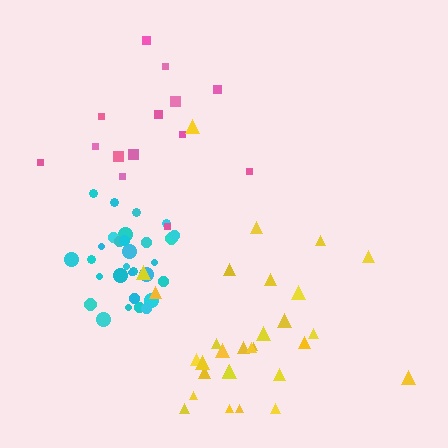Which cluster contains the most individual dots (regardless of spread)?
Cyan (31).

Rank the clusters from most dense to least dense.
cyan, yellow, pink.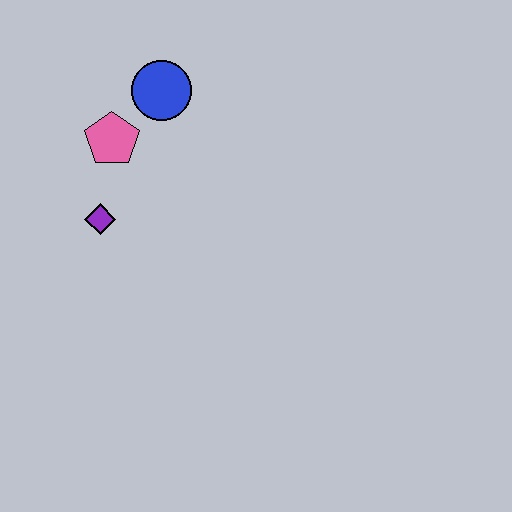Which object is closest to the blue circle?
The pink pentagon is closest to the blue circle.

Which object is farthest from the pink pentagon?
The purple diamond is farthest from the pink pentagon.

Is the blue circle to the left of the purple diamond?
No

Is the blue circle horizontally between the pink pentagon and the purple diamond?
No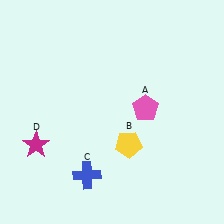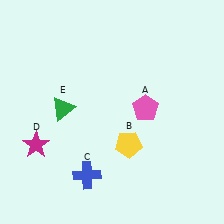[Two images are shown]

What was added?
A green triangle (E) was added in Image 2.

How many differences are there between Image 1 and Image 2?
There is 1 difference between the two images.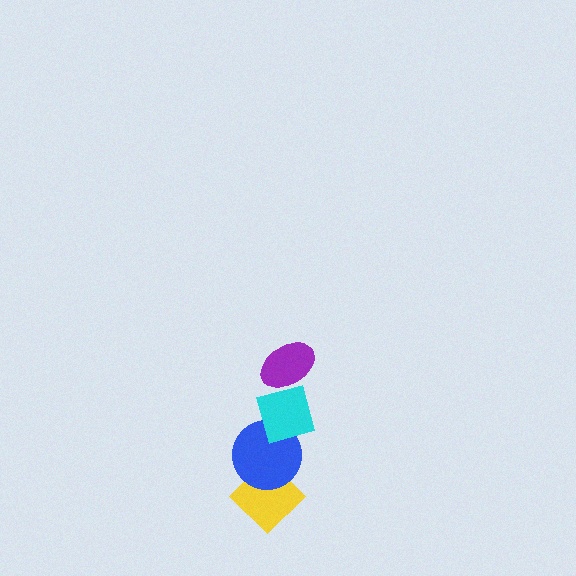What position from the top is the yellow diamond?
The yellow diamond is 4th from the top.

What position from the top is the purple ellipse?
The purple ellipse is 1st from the top.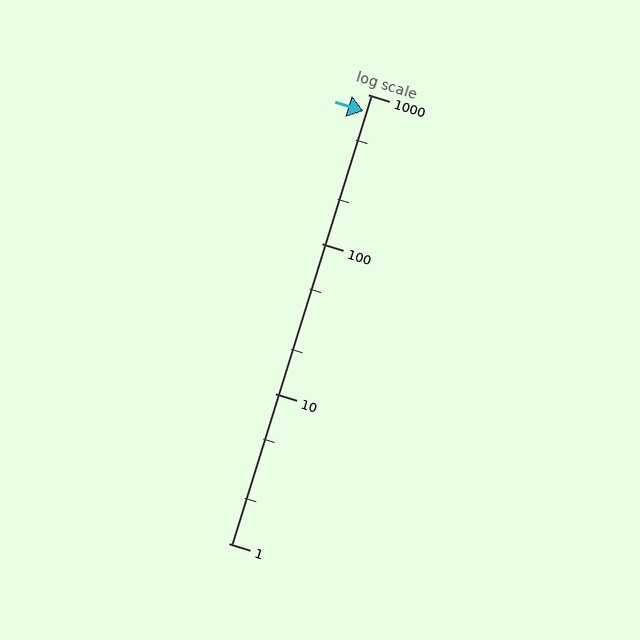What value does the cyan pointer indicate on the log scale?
The pointer indicates approximately 770.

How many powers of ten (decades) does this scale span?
The scale spans 3 decades, from 1 to 1000.